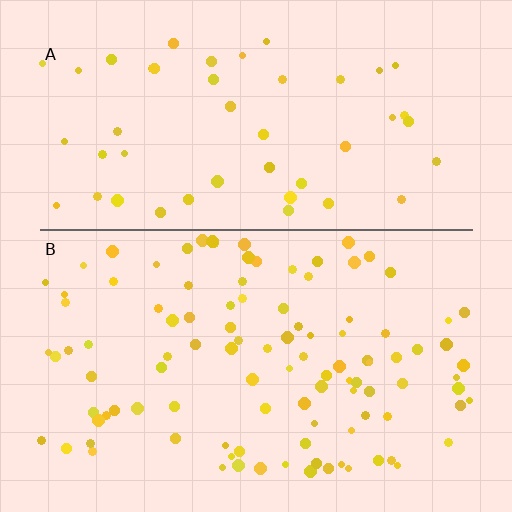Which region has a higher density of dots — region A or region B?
B (the bottom).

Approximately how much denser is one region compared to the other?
Approximately 2.2× — region B over region A.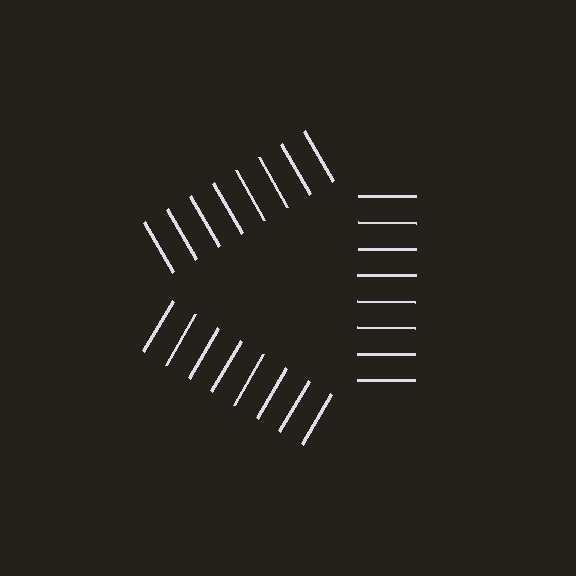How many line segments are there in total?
24 — 8 along each of the 3 edges.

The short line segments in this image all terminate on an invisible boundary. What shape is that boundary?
An illusory triangle — the line segments terminate on its edges but no continuous stroke is drawn.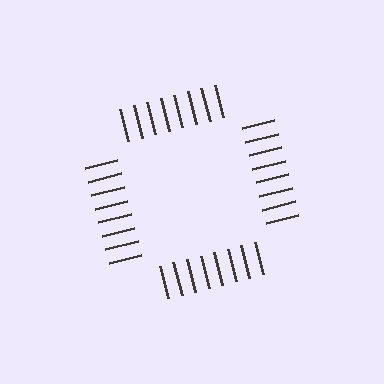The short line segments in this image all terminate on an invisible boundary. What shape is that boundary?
An illusory square — the line segments terminate on its edges but no continuous stroke is drawn.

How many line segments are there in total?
32 — 8 along each of the 4 edges.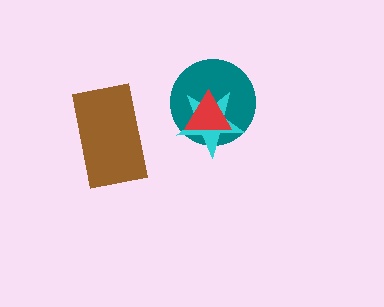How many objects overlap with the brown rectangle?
0 objects overlap with the brown rectangle.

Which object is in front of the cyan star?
The red triangle is in front of the cyan star.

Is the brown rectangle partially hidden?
No, no other shape covers it.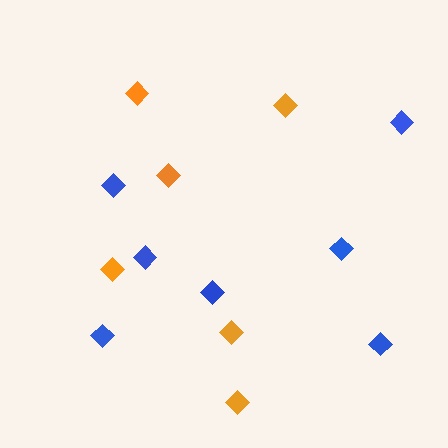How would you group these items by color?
There are 2 groups: one group of orange diamonds (6) and one group of blue diamonds (7).